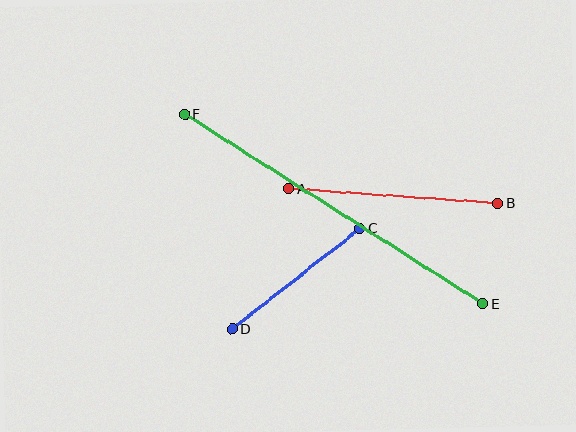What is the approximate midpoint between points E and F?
The midpoint is at approximately (334, 209) pixels.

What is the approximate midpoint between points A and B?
The midpoint is at approximately (393, 196) pixels.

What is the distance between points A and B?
The distance is approximately 209 pixels.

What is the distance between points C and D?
The distance is approximately 163 pixels.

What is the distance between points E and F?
The distance is approximately 354 pixels.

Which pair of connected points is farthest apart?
Points E and F are farthest apart.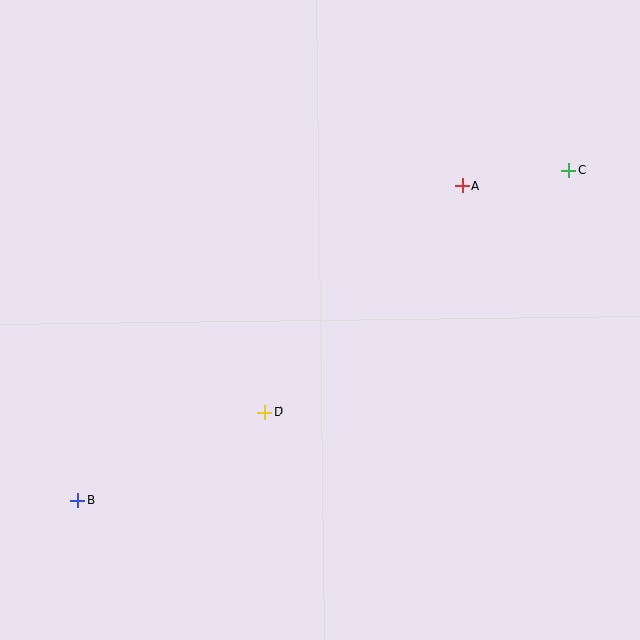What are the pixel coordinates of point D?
Point D is at (265, 412).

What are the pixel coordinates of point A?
Point A is at (463, 186).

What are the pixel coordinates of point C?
Point C is at (569, 170).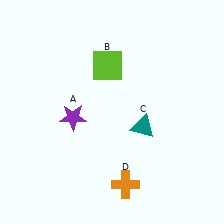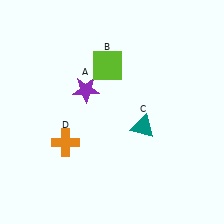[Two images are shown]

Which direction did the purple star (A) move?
The purple star (A) moved up.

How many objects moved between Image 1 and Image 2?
2 objects moved between the two images.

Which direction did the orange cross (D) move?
The orange cross (D) moved left.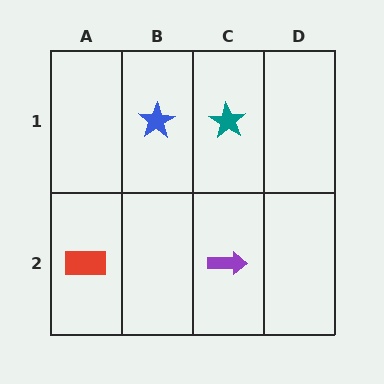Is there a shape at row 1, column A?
No, that cell is empty.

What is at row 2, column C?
A purple arrow.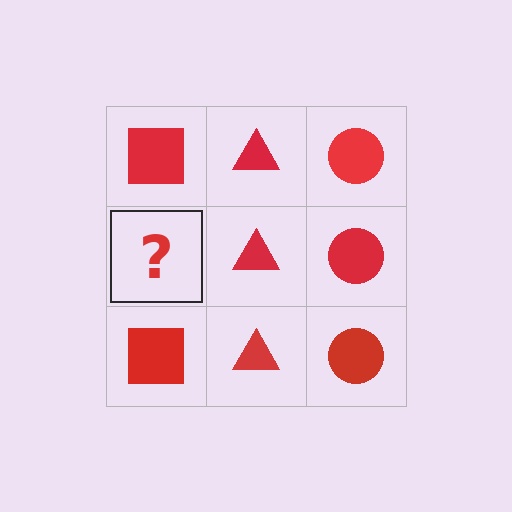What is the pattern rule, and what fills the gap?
The rule is that each column has a consistent shape. The gap should be filled with a red square.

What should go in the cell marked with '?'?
The missing cell should contain a red square.